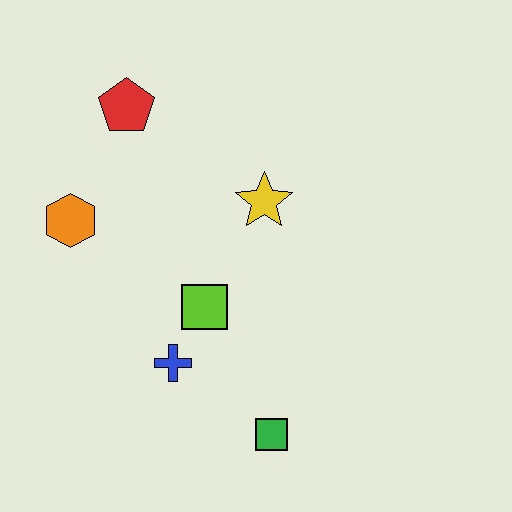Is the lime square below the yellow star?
Yes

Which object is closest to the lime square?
The blue cross is closest to the lime square.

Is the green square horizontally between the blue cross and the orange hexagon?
No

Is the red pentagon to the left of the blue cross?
Yes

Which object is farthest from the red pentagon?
The green square is farthest from the red pentagon.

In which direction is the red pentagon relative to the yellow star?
The red pentagon is to the left of the yellow star.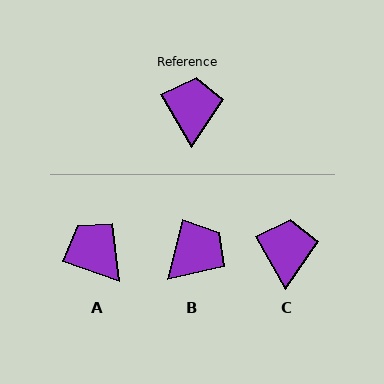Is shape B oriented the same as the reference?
No, it is off by about 44 degrees.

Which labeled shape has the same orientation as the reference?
C.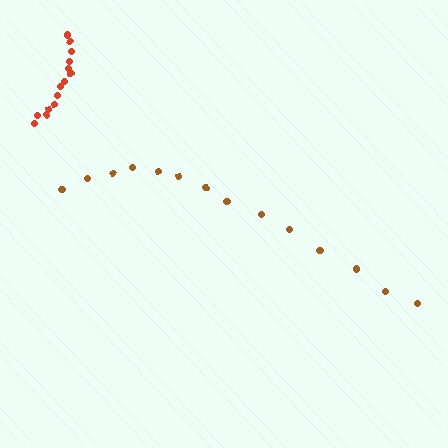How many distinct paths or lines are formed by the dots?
There are 2 distinct paths.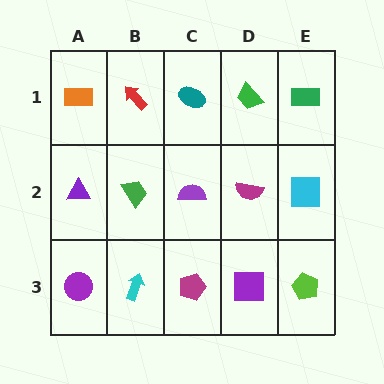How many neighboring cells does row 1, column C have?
3.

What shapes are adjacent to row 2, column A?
An orange rectangle (row 1, column A), a purple circle (row 3, column A), a green trapezoid (row 2, column B).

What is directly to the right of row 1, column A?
A red arrow.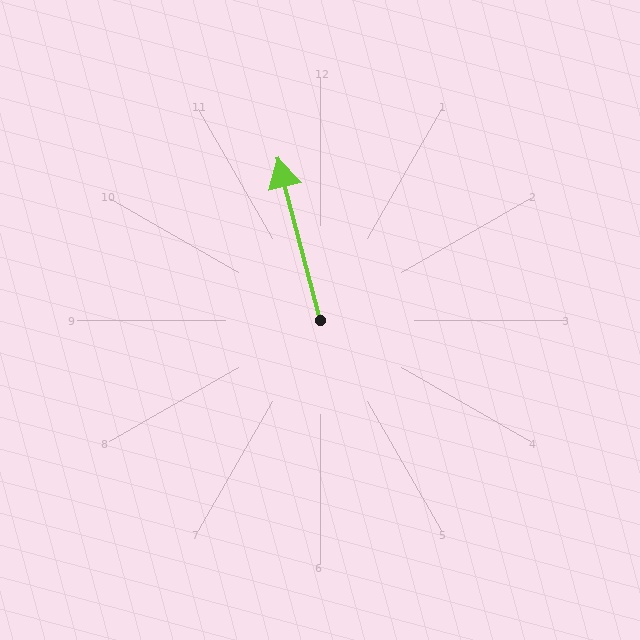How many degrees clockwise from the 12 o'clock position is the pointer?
Approximately 345 degrees.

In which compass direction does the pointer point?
North.